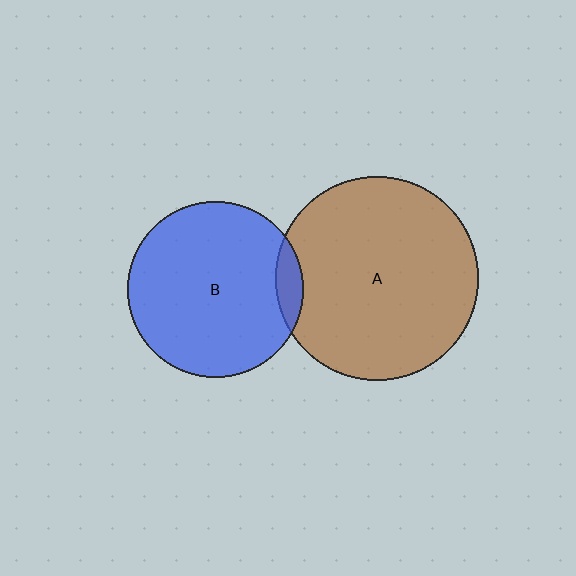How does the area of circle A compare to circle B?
Approximately 1.3 times.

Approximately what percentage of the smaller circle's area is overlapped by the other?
Approximately 10%.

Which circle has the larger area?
Circle A (brown).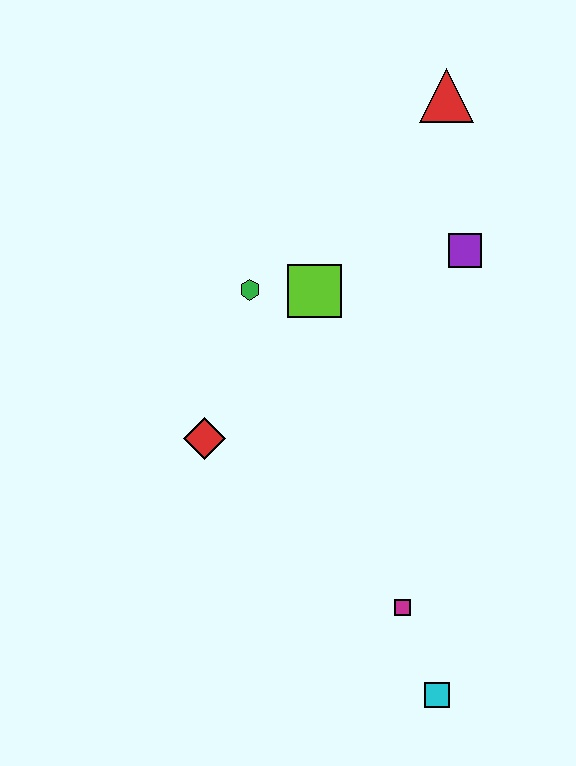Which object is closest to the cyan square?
The magenta square is closest to the cyan square.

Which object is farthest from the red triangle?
The cyan square is farthest from the red triangle.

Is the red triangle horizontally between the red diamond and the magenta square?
No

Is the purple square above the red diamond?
Yes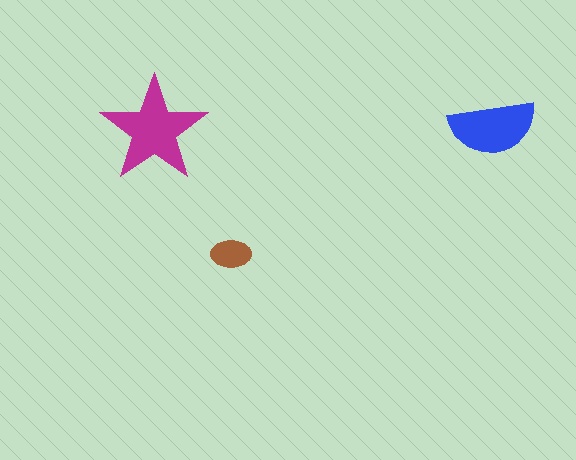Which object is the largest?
The magenta star.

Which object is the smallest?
The brown ellipse.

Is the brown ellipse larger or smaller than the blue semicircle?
Smaller.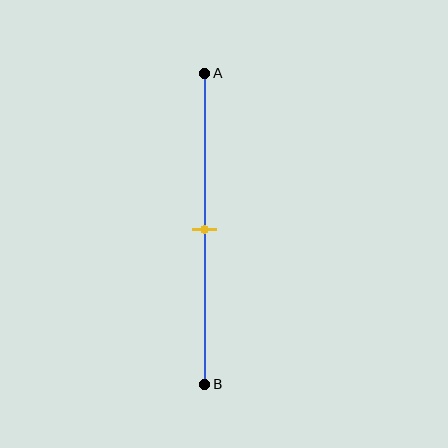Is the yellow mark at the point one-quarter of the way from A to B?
No, the mark is at about 50% from A, not at the 25% one-quarter point.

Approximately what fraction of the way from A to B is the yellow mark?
The yellow mark is approximately 50% of the way from A to B.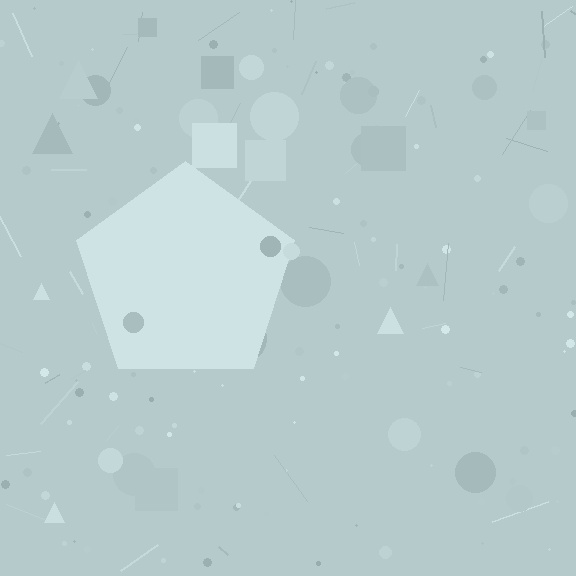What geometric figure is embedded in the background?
A pentagon is embedded in the background.